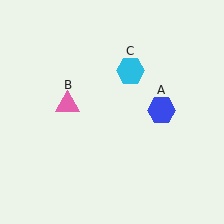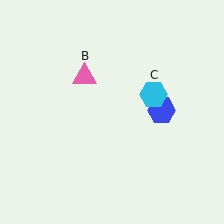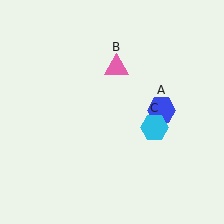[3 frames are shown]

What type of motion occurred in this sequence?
The pink triangle (object B), cyan hexagon (object C) rotated clockwise around the center of the scene.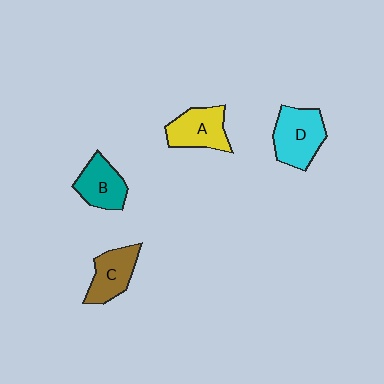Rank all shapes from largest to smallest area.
From largest to smallest: D (cyan), A (yellow), C (brown), B (teal).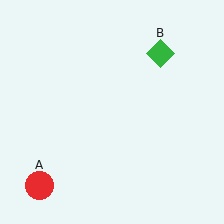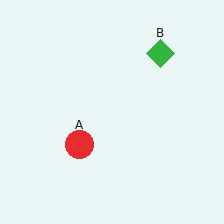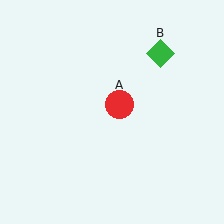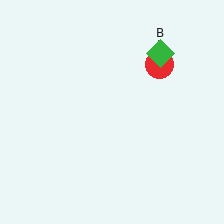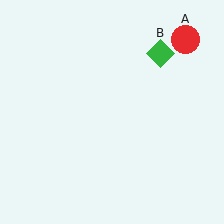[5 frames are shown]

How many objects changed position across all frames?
1 object changed position: red circle (object A).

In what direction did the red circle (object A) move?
The red circle (object A) moved up and to the right.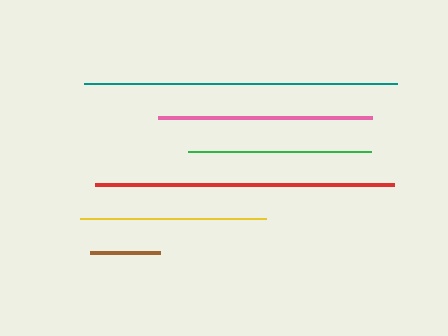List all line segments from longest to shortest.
From longest to shortest: teal, red, pink, yellow, green, brown.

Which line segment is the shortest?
The brown line is the shortest at approximately 70 pixels.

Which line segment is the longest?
The teal line is the longest at approximately 313 pixels.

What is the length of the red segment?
The red segment is approximately 299 pixels long.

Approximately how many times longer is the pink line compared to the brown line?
The pink line is approximately 3.1 times the length of the brown line.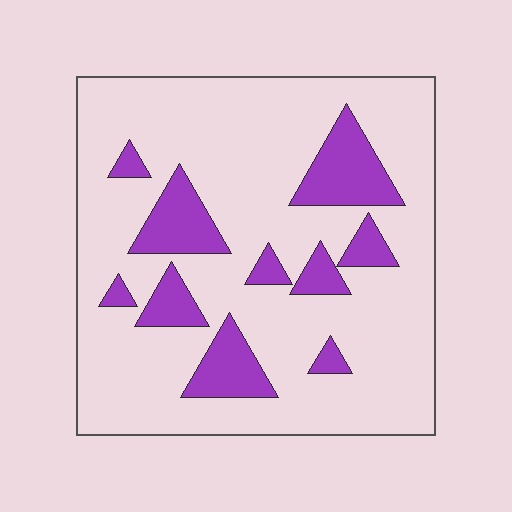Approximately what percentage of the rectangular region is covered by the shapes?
Approximately 20%.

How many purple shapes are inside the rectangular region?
10.